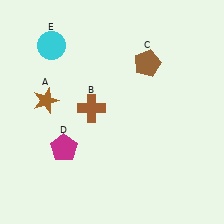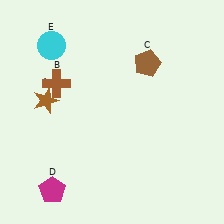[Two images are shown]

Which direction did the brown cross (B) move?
The brown cross (B) moved left.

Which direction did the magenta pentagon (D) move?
The magenta pentagon (D) moved down.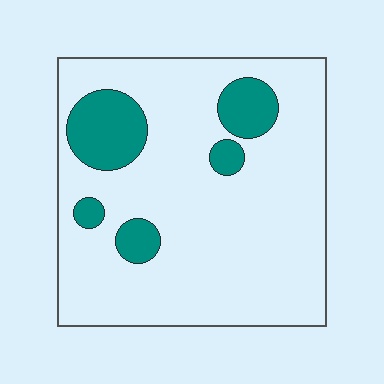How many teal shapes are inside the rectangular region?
5.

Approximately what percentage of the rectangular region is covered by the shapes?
Approximately 15%.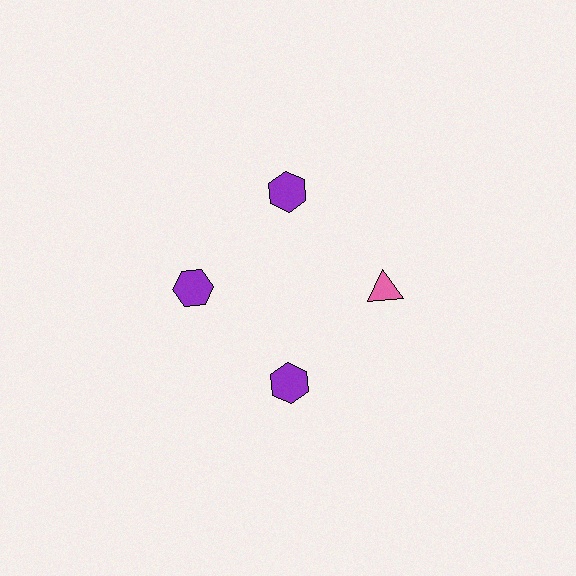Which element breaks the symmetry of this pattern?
The pink triangle at roughly the 3 o'clock position breaks the symmetry. All other shapes are purple hexagons.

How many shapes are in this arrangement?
There are 4 shapes arranged in a ring pattern.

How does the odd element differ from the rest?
It differs in both color (pink instead of purple) and shape (triangle instead of hexagon).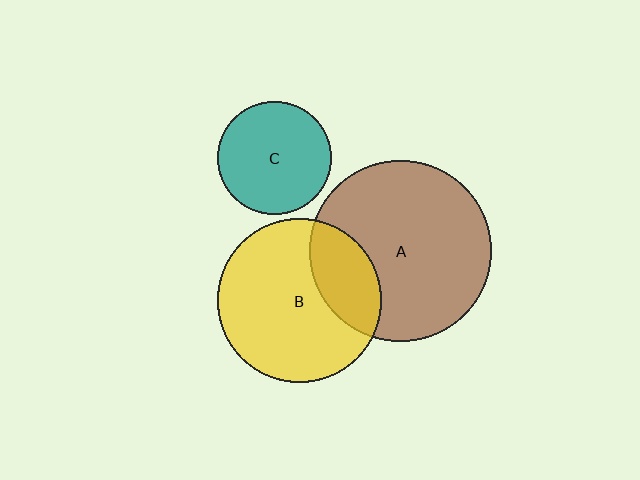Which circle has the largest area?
Circle A (brown).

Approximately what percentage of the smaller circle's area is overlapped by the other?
Approximately 25%.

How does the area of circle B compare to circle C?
Approximately 2.1 times.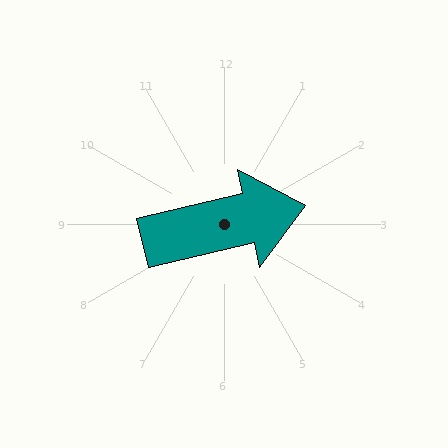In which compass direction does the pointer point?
East.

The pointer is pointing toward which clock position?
Roughly 3 o'clock.